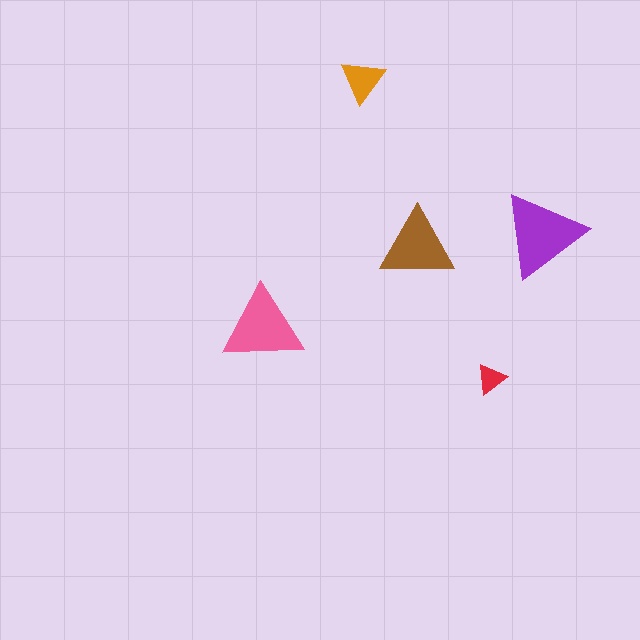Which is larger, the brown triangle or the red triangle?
The brown one.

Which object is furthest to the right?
The purple triangle is rightmost.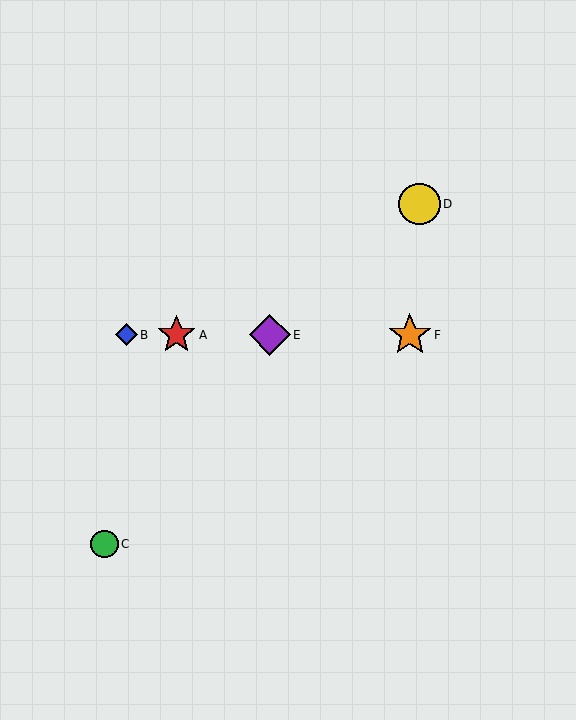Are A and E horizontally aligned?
Yes, both are at y≈335.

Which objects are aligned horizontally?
Objects A, B, E, F are aligned horizontally.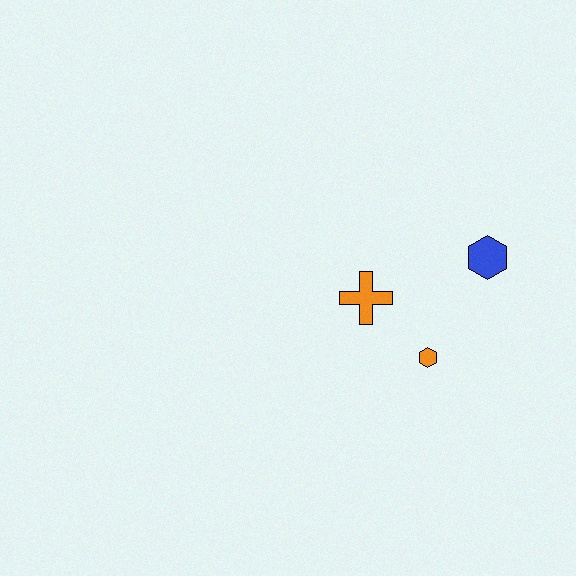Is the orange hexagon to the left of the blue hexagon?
Yes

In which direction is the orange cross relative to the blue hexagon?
The orange cross is to the left of the blue hexagon.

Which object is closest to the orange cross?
The orange hexagon is closest to the orange cross.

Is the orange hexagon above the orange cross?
No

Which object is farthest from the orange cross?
The blue hexagon is farthest from the orange cross.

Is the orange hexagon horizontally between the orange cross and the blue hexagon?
Yes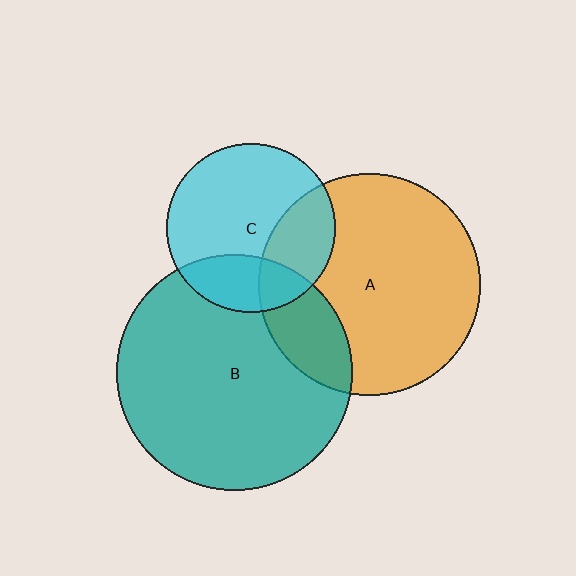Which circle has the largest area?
Circle B (teal).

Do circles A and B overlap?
Yes.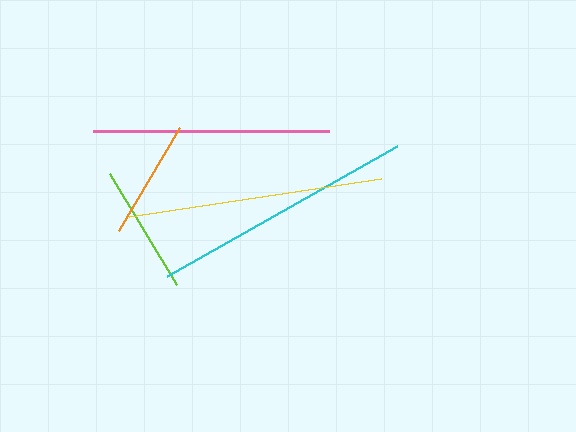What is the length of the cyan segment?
The cyan segment is approximately 264 pixels long.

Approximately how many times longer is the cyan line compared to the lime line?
The cyan line is approximately 2.0 times the length of the lime line.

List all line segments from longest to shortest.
From longest to shortest: cyan, yellow, pink, lime, orange.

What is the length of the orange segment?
The orange segment is approximately 119 pixels long.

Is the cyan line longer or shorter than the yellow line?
The cyan line is longer than the yellow line.